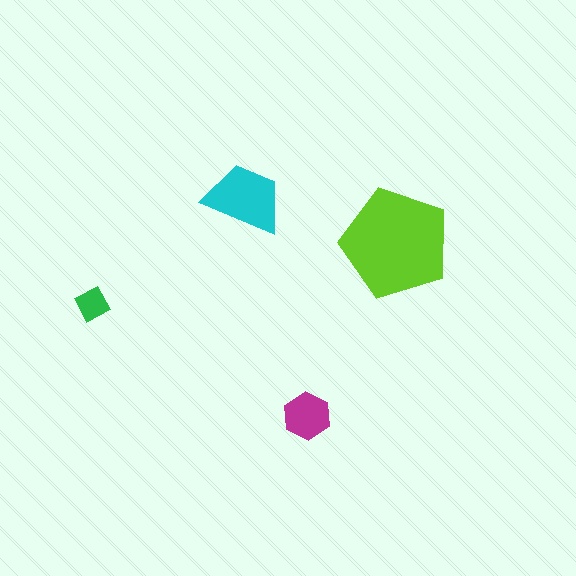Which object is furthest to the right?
The lime pentagon is rightmost.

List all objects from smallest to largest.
The green square, the magenta hexagon, the cyan trapezoid, the lime pentagon.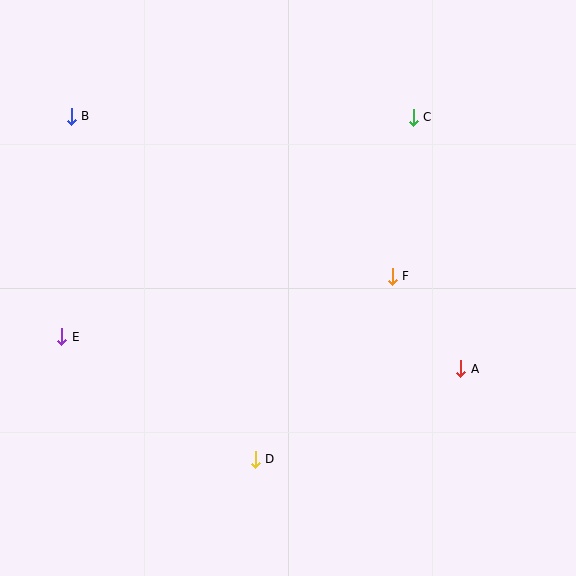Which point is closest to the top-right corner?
Point C is closest to the top-right corner.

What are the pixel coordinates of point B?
Point B is at (71, 116).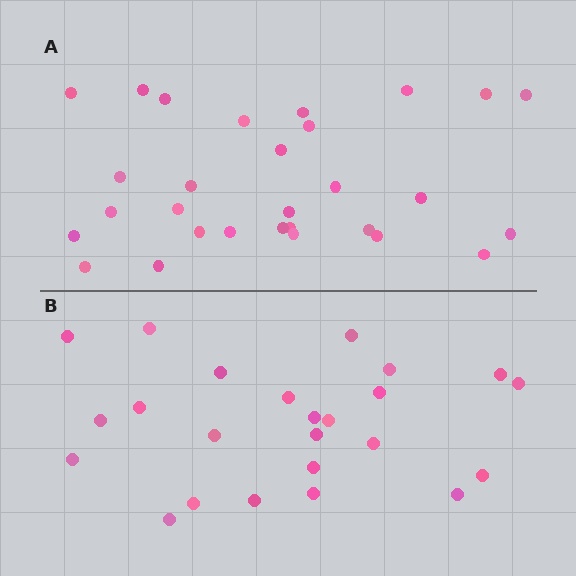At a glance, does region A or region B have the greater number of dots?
Region A (the top region) has more dots.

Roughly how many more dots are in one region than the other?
Region A has about 5 more dots than region B.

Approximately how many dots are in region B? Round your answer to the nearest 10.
About 20 dots. (The exact count is 24, which rounds to 20.)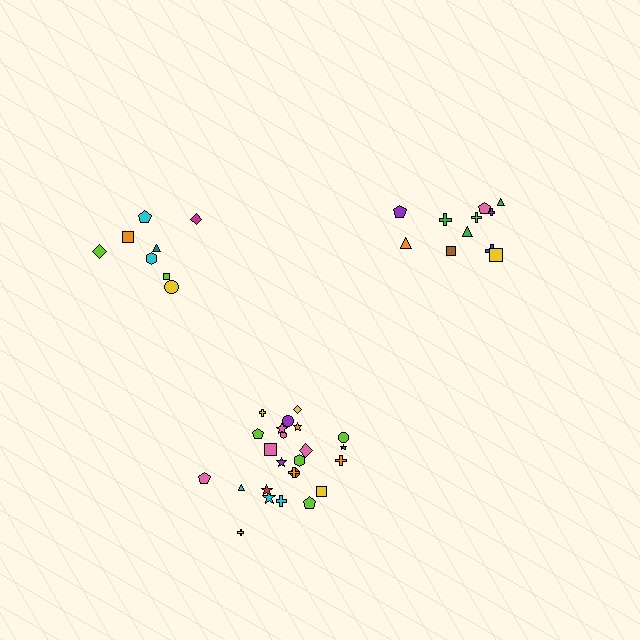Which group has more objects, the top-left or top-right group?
The top-right group.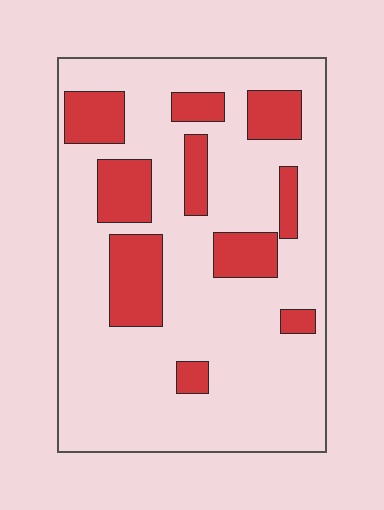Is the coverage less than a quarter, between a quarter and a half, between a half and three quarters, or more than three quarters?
Less than a quarter.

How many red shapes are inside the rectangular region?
10.